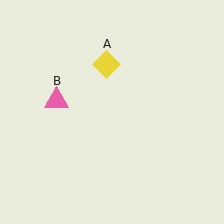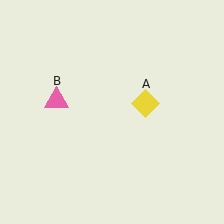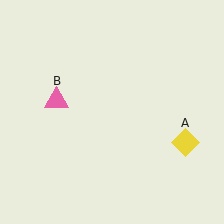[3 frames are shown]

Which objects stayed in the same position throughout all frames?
Pink triangle (object B) remained stationary.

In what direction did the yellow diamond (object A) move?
The yellow diamond (object A) moved down and to the right.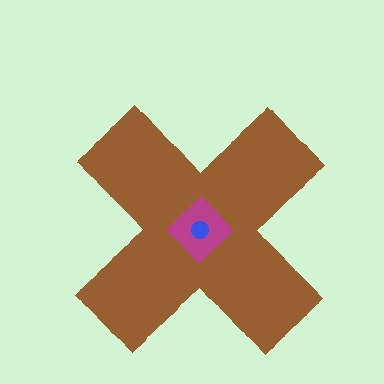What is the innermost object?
The blue circle.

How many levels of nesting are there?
3.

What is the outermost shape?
The brown cross.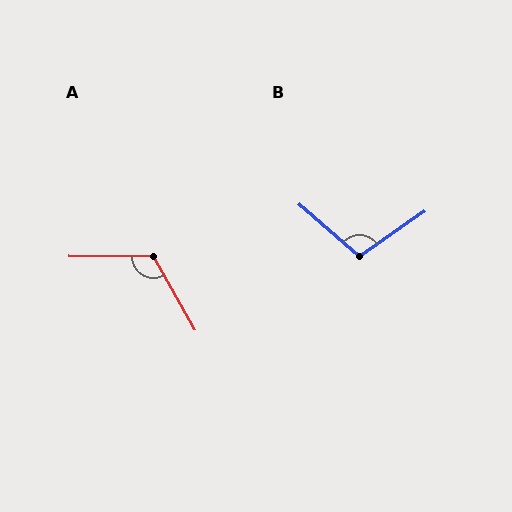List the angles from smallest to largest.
B (104°), A (120°).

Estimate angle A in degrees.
Approximately 120 degrees.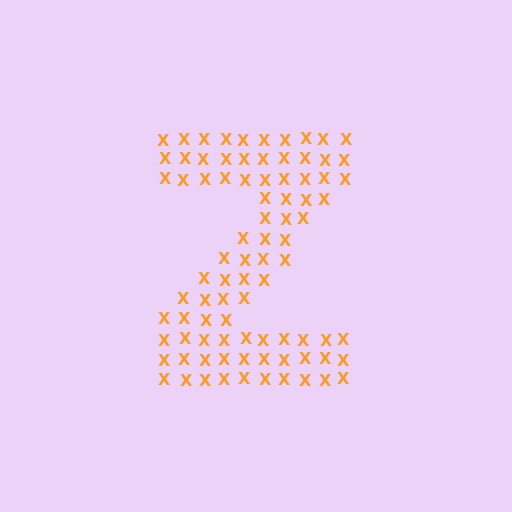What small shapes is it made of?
It is made of small letter X's.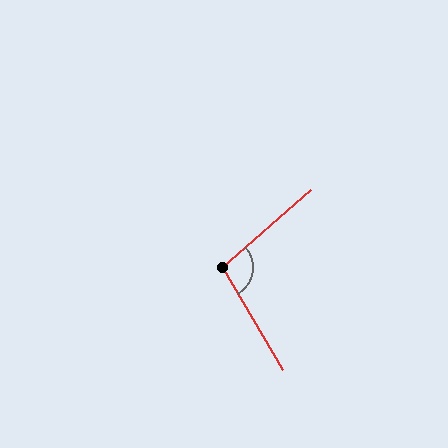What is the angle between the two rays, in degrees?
Approximately 101 degrees.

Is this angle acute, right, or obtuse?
It is obtuse.